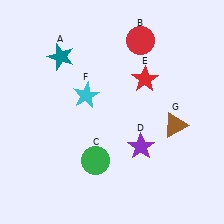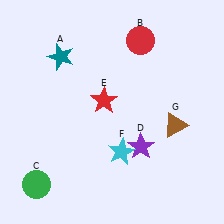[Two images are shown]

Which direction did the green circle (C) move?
The green circle (C) moved left.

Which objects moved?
The objects that moved are: the green circle (C), the red star (E), the cyan star (F).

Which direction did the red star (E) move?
The red star (E) moved left.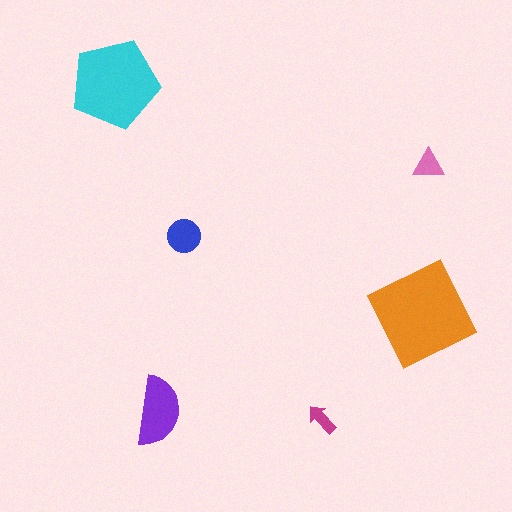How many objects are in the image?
There are 6 objects in the image.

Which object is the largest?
The orange diamond.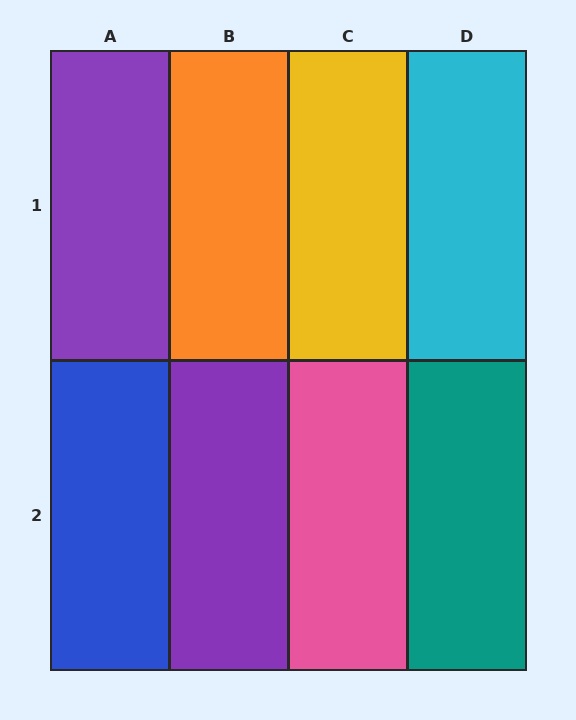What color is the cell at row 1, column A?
Purple.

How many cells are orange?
1 cell is orange.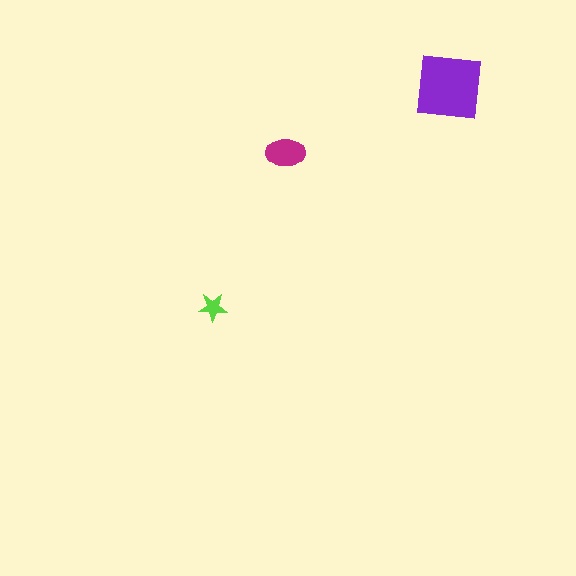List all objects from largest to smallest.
The purple square, the magenta ellipse, the lime star.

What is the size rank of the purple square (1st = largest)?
1st.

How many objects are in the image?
There are 3 objects in the image.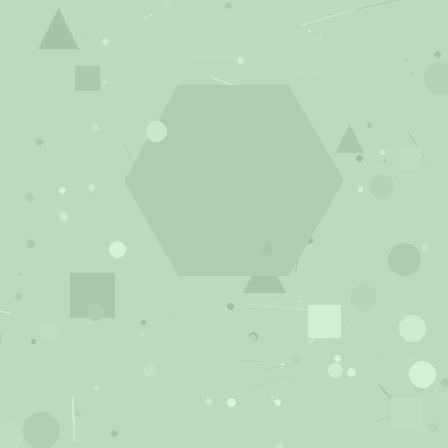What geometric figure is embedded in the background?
A hexagon is embedded in the background.